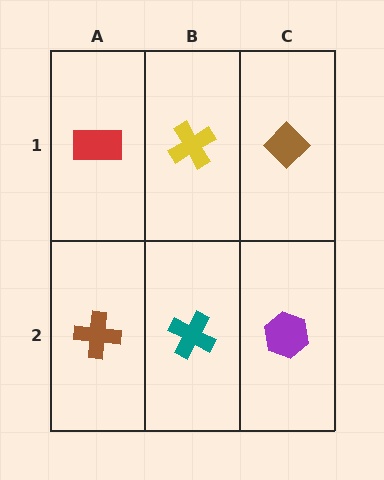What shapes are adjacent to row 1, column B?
A teal cross (row 2, column B), a red rectangle (row 1, column A), a brown diamond (row 1, column C).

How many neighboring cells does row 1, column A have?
2.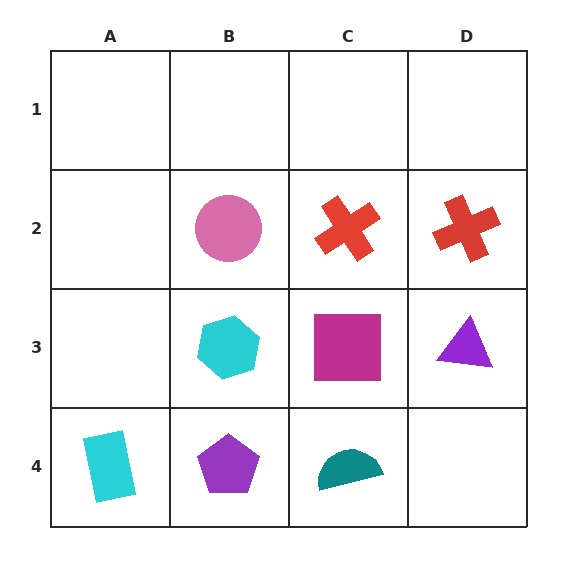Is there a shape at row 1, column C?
No, that cell is empty.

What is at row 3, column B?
A cyan hexagon.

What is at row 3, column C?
A magenta square.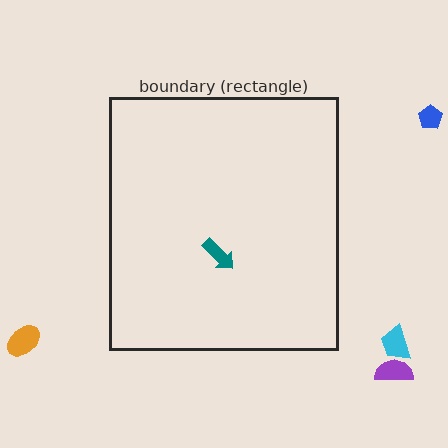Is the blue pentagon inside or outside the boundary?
Outside.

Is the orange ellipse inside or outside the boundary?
Outside.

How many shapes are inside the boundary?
1 inside, 4 outside.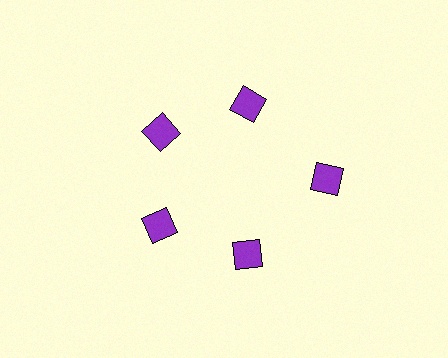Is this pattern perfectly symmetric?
No. The 5 purple diamonds are arranged in a ring, but one element near the 3 o'clock position is pushed outward from the center, breaking the 5-fold rotational symmetry.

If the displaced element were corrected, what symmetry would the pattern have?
It would have 5-fold rotational symmetry — the pattern would map onto itself every 72 degrees.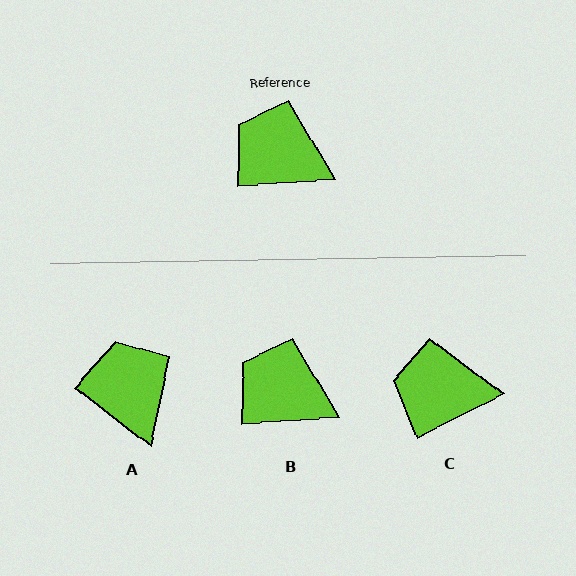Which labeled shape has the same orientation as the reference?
B.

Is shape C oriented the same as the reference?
No, it is off by about 23 degrees.